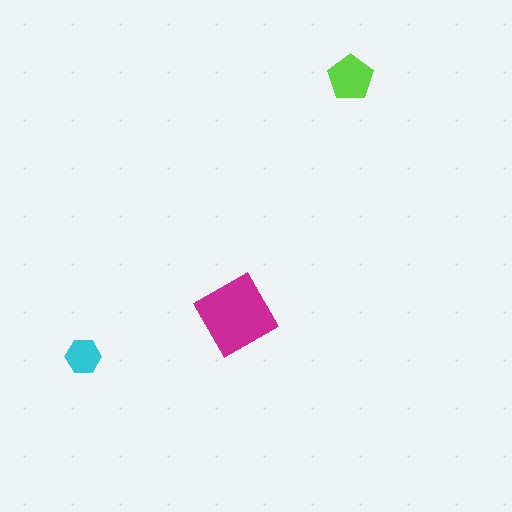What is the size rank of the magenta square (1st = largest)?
1st.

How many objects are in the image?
There are 3 objects in the image.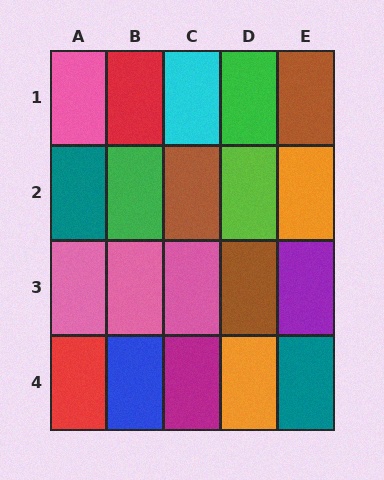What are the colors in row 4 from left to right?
Red, blue, magenta, orange, teal.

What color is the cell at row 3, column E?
Purple.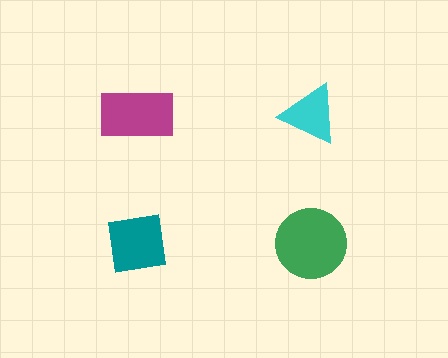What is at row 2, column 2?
A green circle.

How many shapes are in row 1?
2 shapes.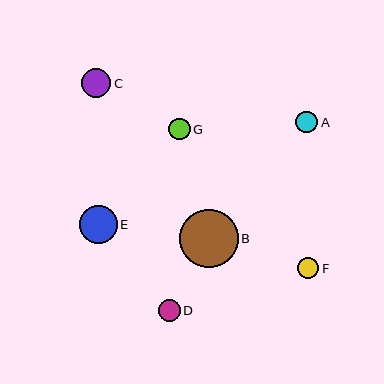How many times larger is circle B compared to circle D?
Circle B is approximately 2.7 times the size of circle D.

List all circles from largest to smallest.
From largest to smallest: B, E, C, A, D, G, F.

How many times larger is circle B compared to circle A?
Circle B is approximately 2.7 times the size of circle A.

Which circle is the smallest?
Circle F is the smallest with a size of approximately 21 pixels.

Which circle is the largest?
Circle B is the largest with a size of approximately 58 pixels.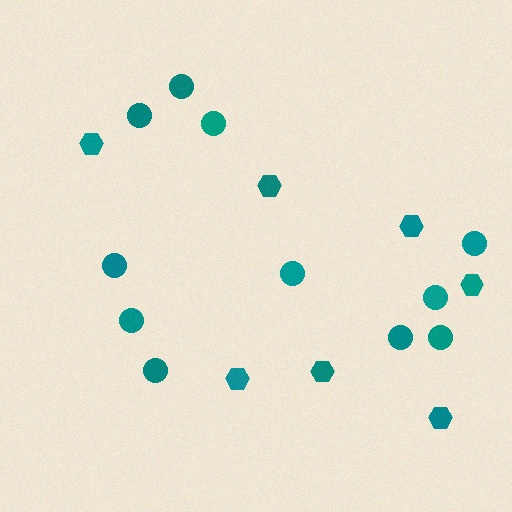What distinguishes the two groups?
There are 2 groups: one group of hexagons (7) and one group of circles (11).